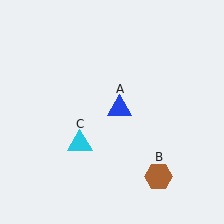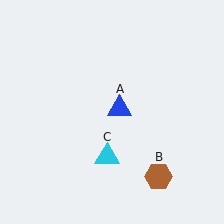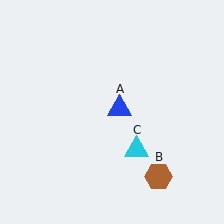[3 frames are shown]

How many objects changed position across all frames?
1 object changed position: cyan triangle (object C).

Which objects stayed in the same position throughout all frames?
Blue triangle (object A) and brown hexagon (object B) remained stationary.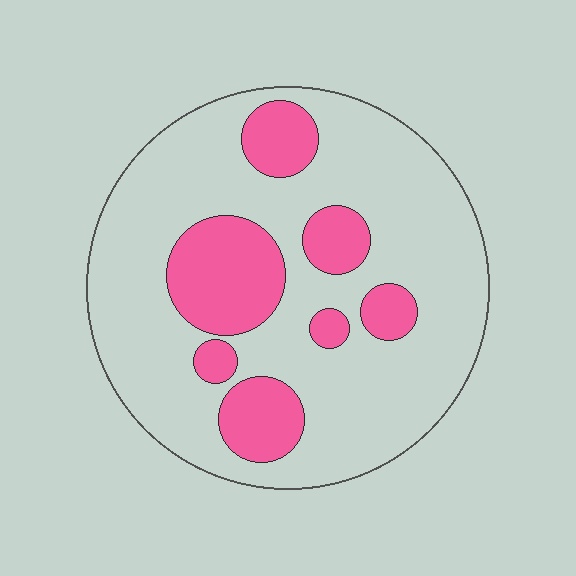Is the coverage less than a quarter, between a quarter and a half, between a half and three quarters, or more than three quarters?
Less than a quarter.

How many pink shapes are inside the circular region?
7.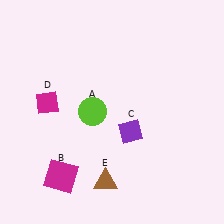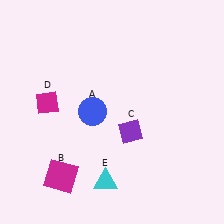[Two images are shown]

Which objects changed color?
A changed from lime to blue. E changed from brown to cyan.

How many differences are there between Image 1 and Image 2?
There are 2 differences between the two images.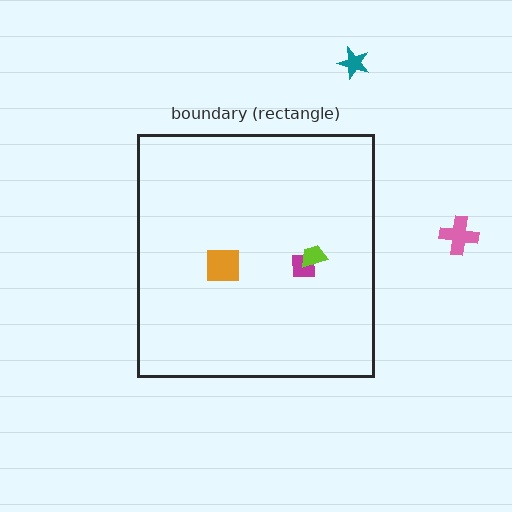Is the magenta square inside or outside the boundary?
Inside.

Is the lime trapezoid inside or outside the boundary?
Inside.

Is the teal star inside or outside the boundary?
Outside.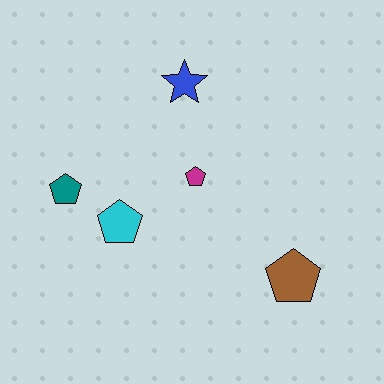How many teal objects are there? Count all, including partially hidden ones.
There is 1 teal object.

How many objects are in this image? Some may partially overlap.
There are 5 objects.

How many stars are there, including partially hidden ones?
There is 1 star.